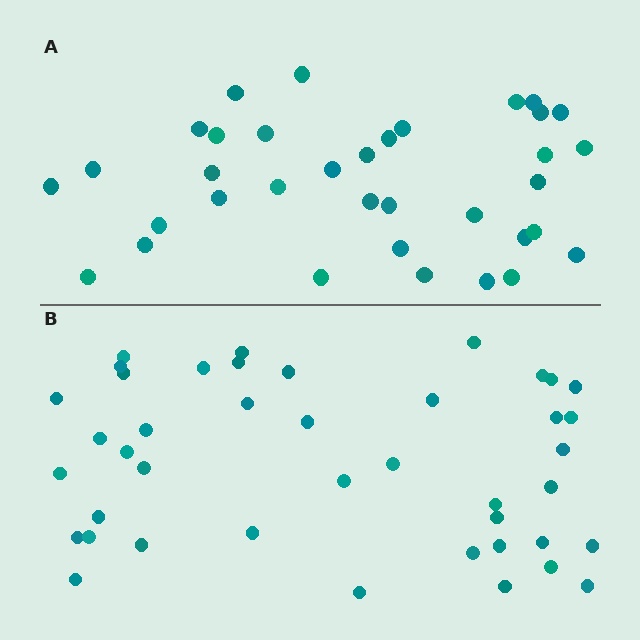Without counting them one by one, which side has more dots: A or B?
Region B (the bottom region) has more dots.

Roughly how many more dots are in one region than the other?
Region B has roughly 8 or so more dots than region A.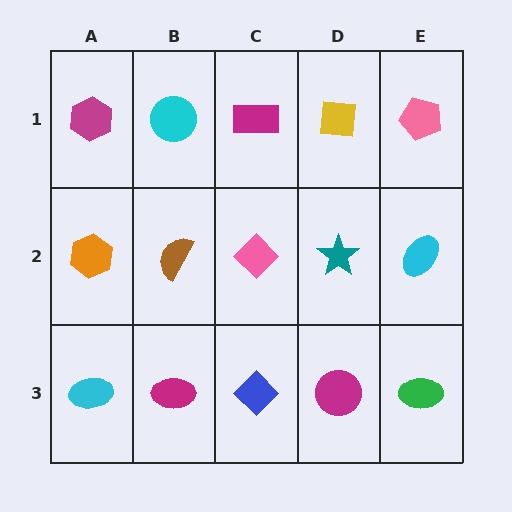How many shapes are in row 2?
5 shapes.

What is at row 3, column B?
A magenta ellipse.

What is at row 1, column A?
A magenta hexagon.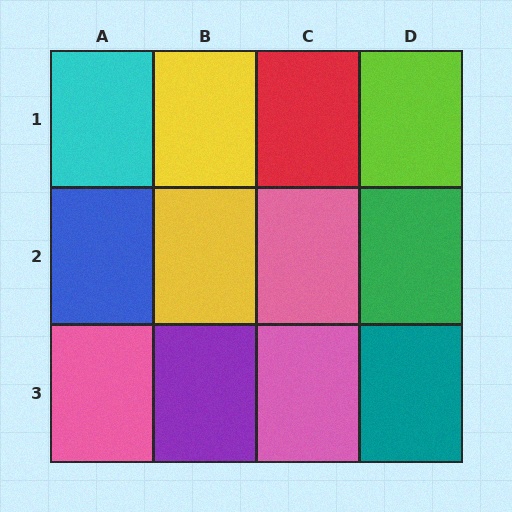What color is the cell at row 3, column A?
Pink.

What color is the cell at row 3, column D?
Teal.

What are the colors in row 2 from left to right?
Blue, yellow, pink, green.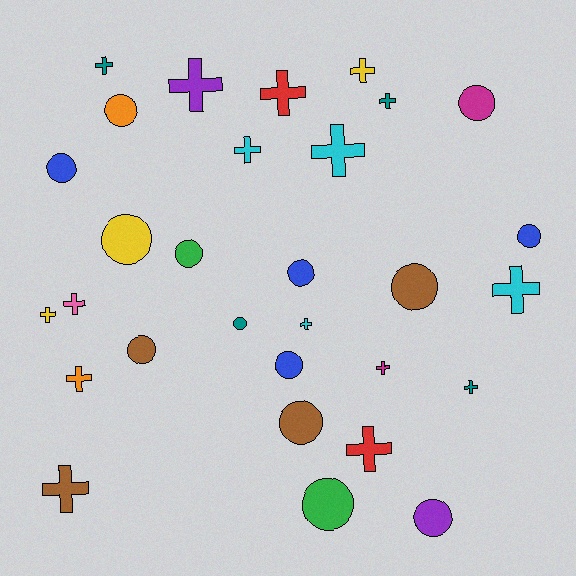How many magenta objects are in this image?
There are 2 magenta objects.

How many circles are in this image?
There are 14 circles.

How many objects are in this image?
There are 30 objects.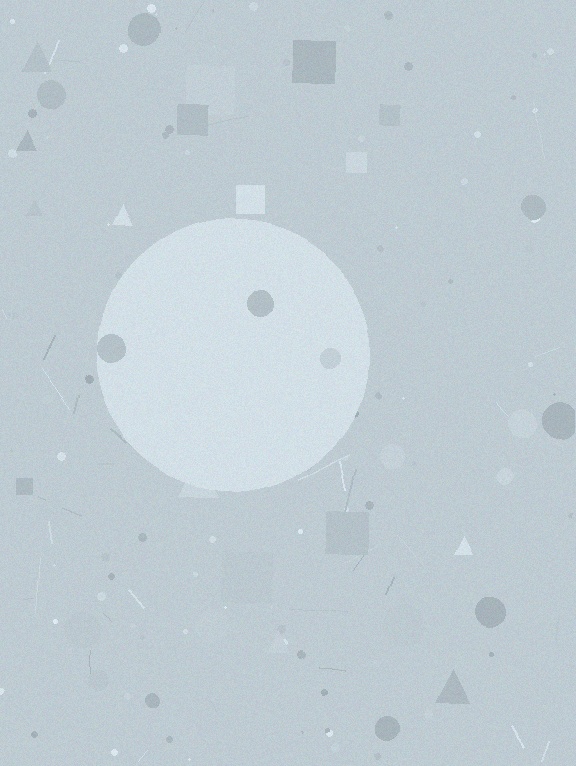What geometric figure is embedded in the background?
A circle is embedded in the background.